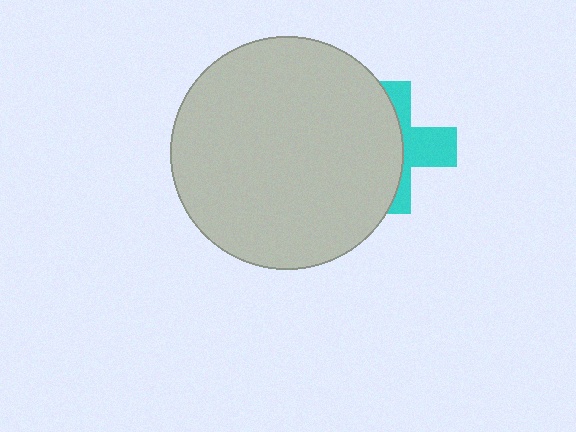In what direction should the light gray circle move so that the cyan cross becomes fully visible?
The light gray circle should move left. That is the shortest direction to clear the overlap and leave the cyan cross fully visible.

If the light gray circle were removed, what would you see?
You would see the complete cyan cross.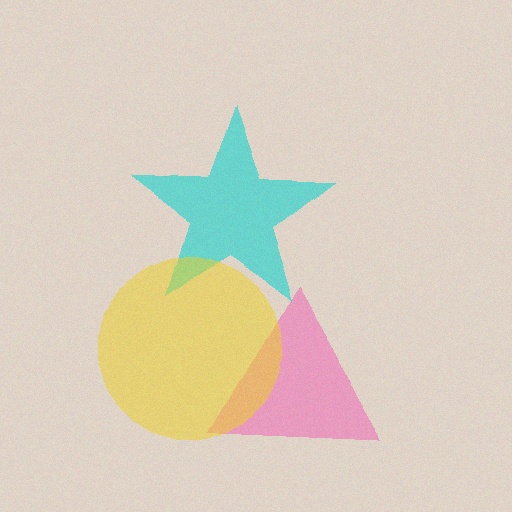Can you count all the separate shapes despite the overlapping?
Yes, there are 3 separate shapes.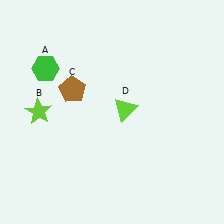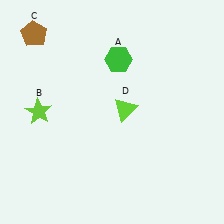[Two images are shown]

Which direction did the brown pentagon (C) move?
The brown pentagon (C) moved up.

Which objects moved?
The objects that moved are: the green hexagon (A), the brown pentagon (C).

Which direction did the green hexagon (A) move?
The green hexagon (A) moved right.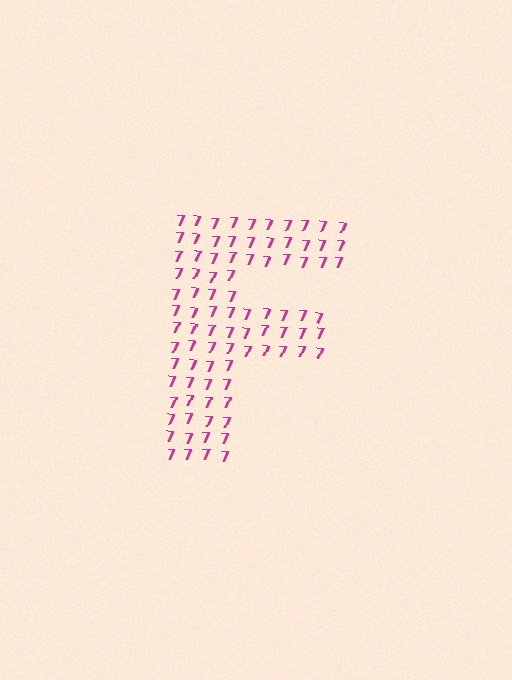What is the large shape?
The large shape is the letter F.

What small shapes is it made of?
It is made of small digit 7's.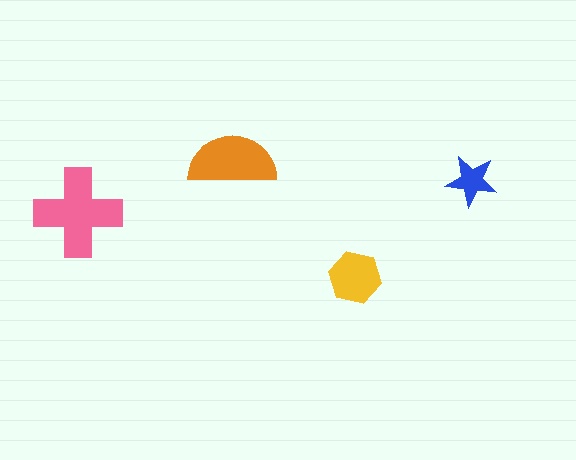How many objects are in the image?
There are 4 objects in the image.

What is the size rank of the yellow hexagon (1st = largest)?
3rd.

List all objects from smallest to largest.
The blue star, the yellow hexagon, the orange semicircle, the pink cross.